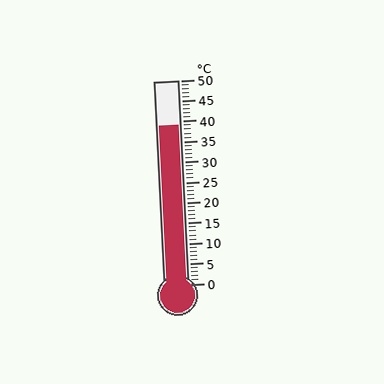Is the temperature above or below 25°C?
The temperature is above 25°C.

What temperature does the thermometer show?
The thermometer shows approximately 39°C.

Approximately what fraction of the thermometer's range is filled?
The thermometer is filled to approximately 80% of its range.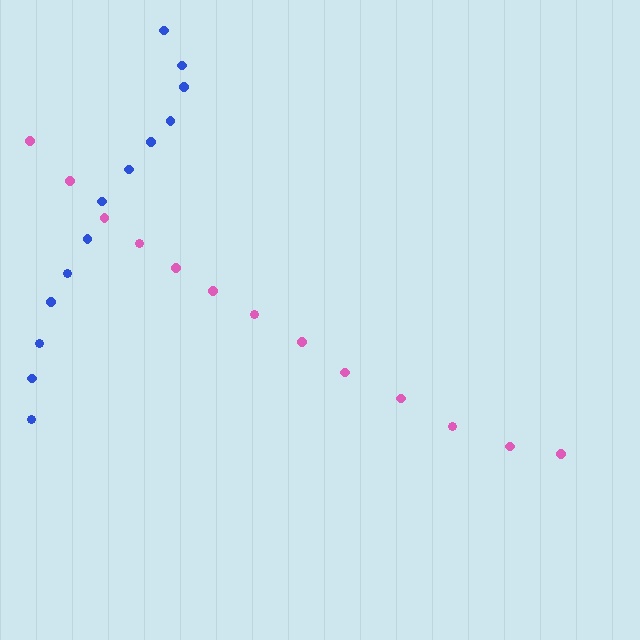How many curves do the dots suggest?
There are 2 distinct paths.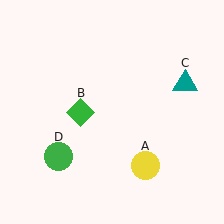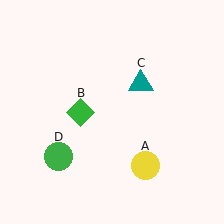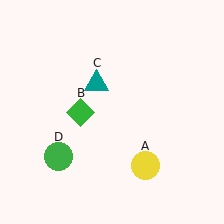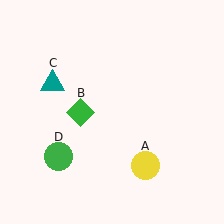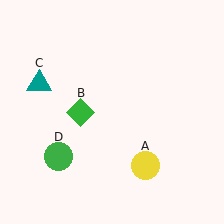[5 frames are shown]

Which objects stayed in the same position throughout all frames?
Yellow circle (object A) and green diamond (object B) and green circle (object D) remained stationary.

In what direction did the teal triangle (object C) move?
The teal triangle (object C) moved left.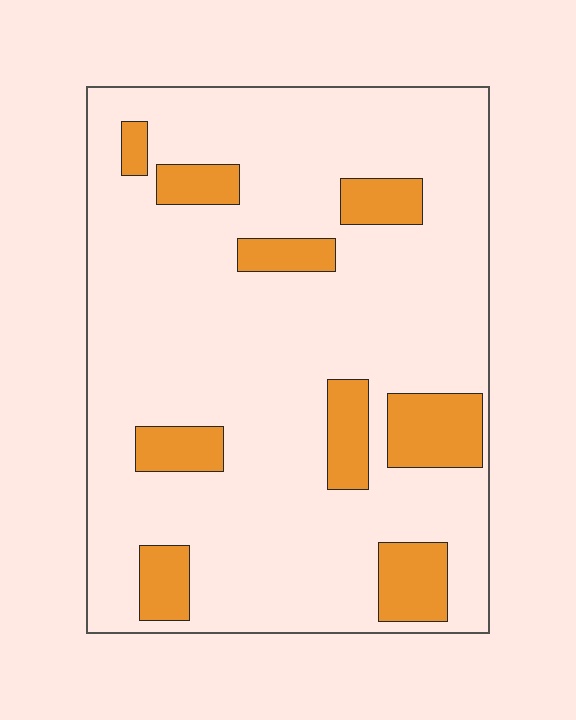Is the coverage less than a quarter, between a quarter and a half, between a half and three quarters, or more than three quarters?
Less than a quarter.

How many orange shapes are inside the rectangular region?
9.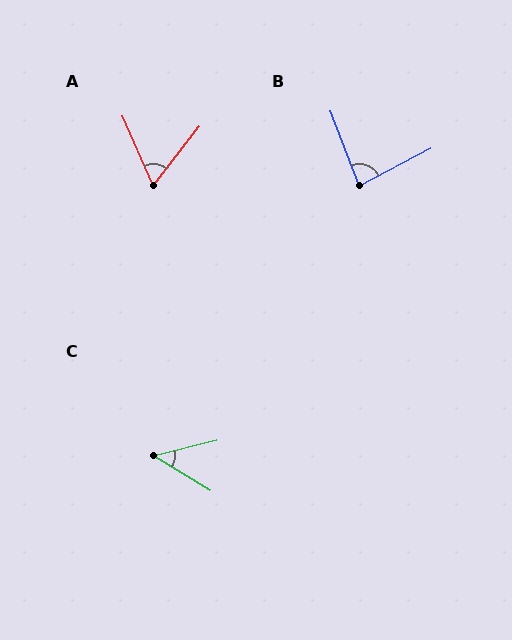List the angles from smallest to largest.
C (45°), A (62°), B (83°).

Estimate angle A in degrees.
Approximately 62 degrees.